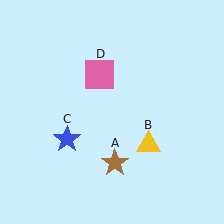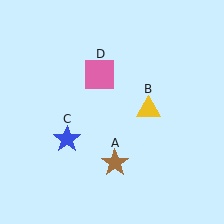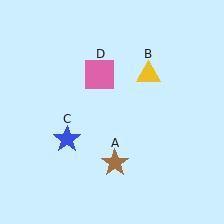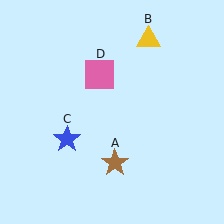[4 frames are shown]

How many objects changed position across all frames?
1 object changed position: yellow triangle (object B).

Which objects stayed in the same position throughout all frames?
Brown star (object A) and blue star (object C) and pink square (object D) remained stationary.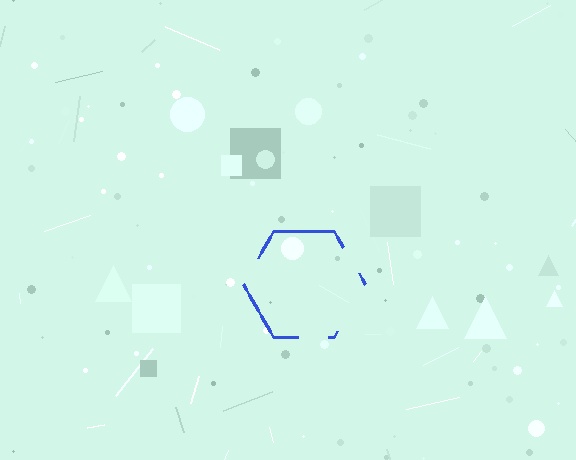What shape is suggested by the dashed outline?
The dashed outline suggests a hexagon.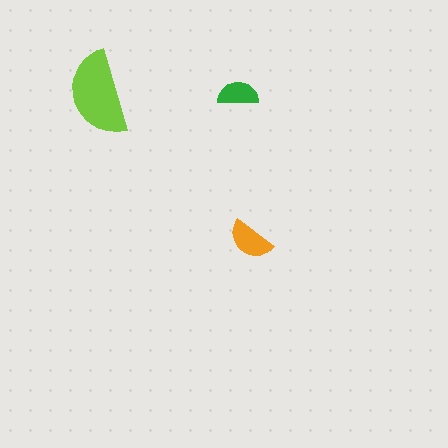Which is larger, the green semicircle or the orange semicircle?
The orange one.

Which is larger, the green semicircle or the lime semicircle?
The lime one.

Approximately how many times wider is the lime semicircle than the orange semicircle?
About 2 times wider.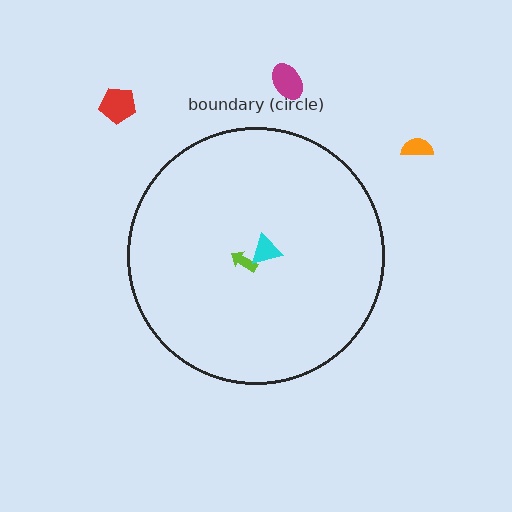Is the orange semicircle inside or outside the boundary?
Outside.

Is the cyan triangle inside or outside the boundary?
Inside.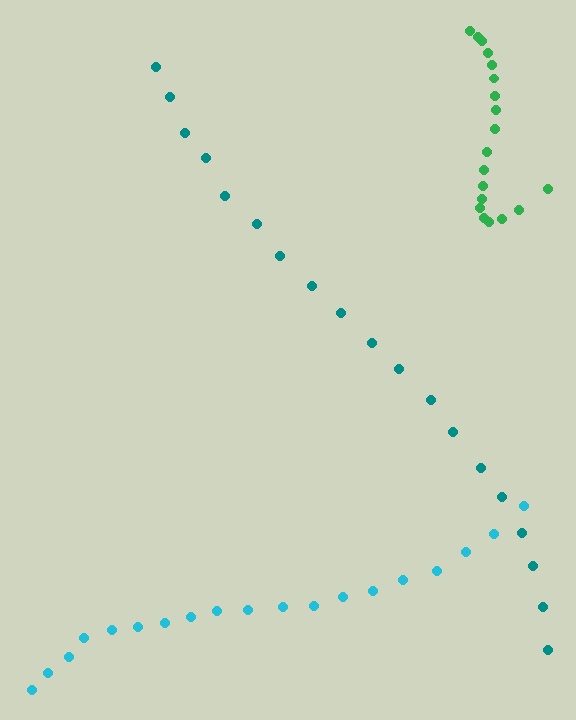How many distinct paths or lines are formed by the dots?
There are 3 distinct paths.